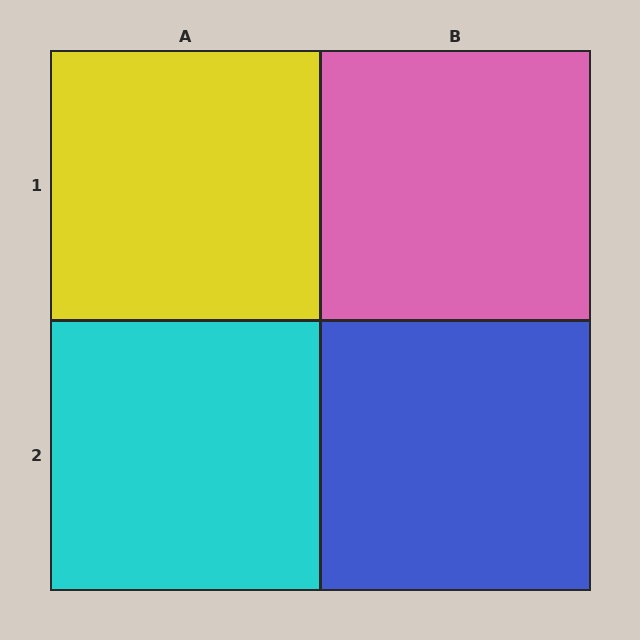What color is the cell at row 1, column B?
Pink.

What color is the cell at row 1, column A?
Yellow.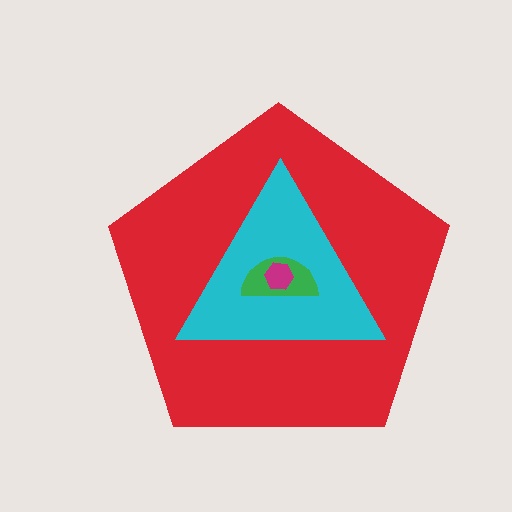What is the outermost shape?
The red pentagon.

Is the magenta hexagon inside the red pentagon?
Yes.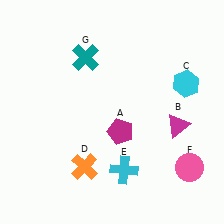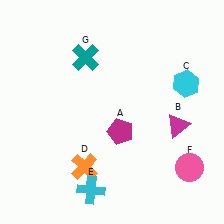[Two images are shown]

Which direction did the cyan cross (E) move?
The cyan cross (E) moved left.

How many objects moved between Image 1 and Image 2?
1 object moved between the two images.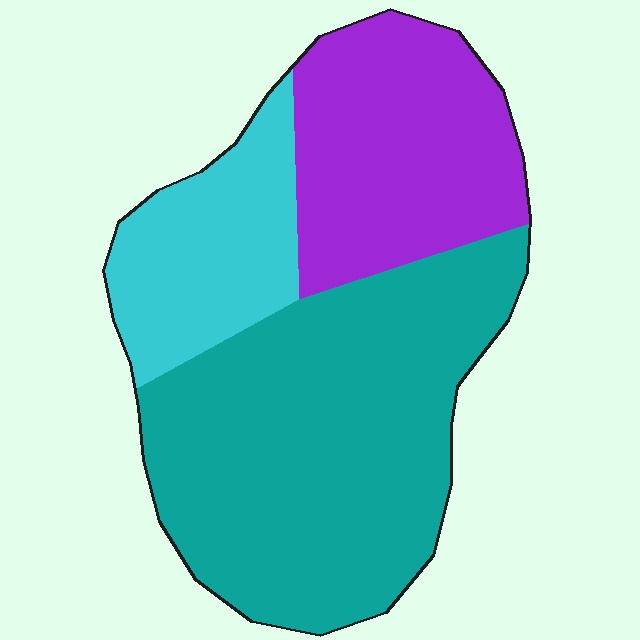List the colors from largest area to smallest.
From largest to smallest: teal, purple, cyan.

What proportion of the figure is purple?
Purple takes up between a quarter and a half of the figure.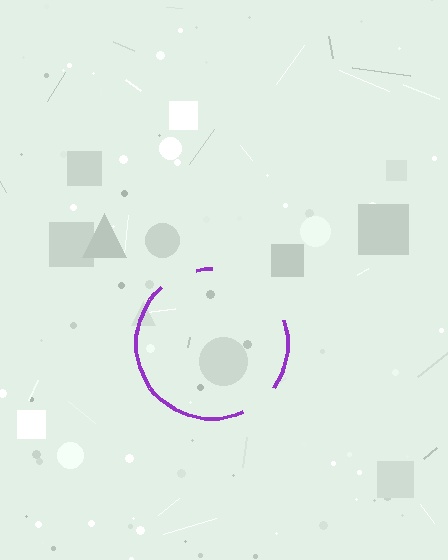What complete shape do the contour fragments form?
The contour fragments form a circle.